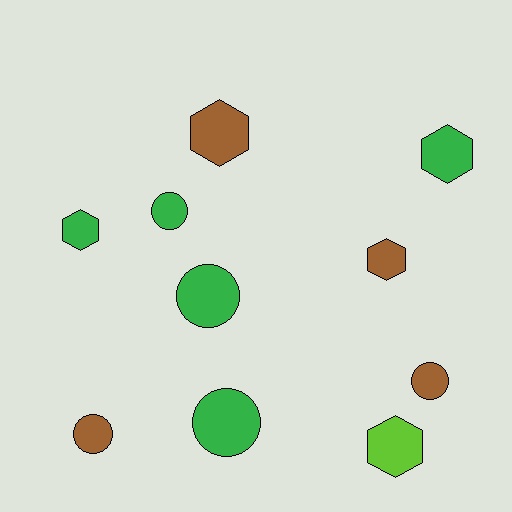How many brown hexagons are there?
There are 2 brown hexagons.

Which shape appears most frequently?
Hexagon, with 5 objects.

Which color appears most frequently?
Green, with 5 objects.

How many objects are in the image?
There are 10 objects.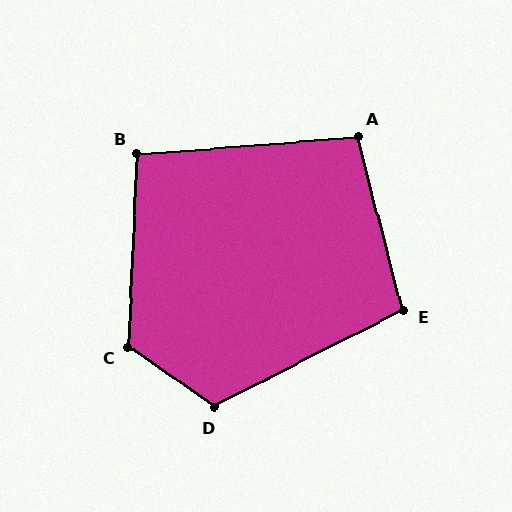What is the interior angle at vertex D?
Approximately 118 degrees (obtuse).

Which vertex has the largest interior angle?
C, at approximately 123 degrees.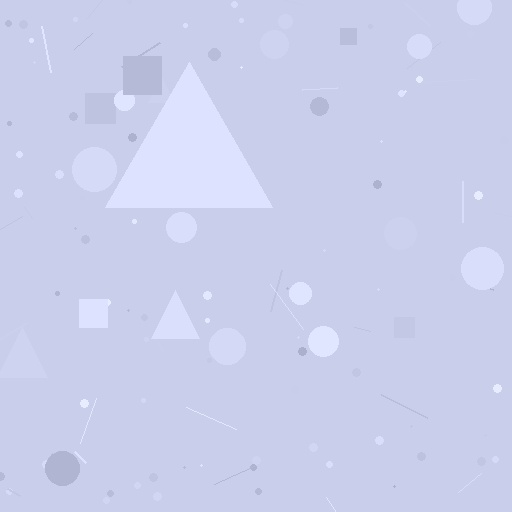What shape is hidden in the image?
A triangle is hidden in the image.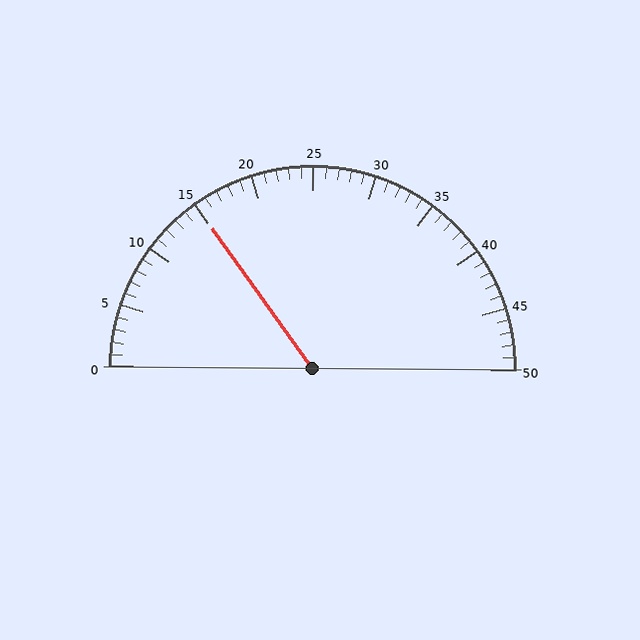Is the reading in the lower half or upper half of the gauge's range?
The reading is in the lower half of the range (0 to 50).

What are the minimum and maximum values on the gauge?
The gauge ranges from 0 to 50.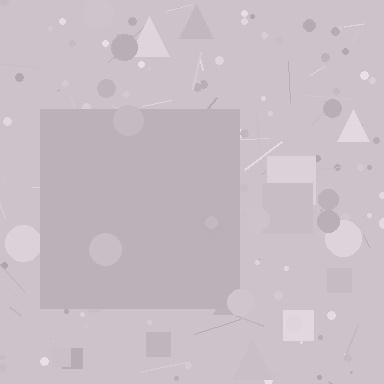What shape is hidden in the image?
A square is hidden in the image.